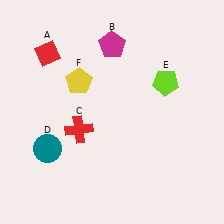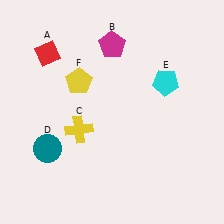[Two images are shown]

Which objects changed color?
C changed from red to yellow. E changed from lime to cyan.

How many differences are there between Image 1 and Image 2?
There are 2 differences between the two images.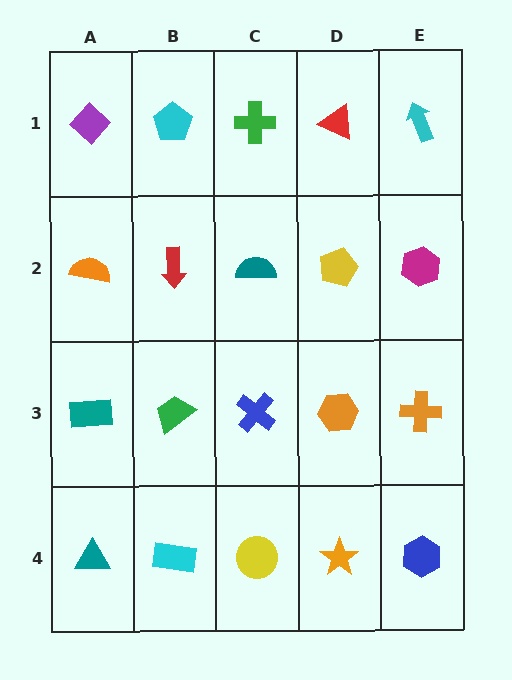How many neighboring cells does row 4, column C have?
3.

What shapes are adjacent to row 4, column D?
An orange hexagon (row 3, column D), a yellow circle (row 4, column C), a blue hexagon (row 4, column E).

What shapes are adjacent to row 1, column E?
A magenta hexagon (row 2, column E), a red triangle (row 1, column D).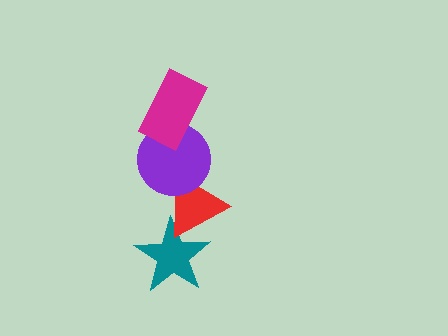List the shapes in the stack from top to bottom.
From top to bottom: the magenta rectangle, the purple circle, the red triangle, the teal star.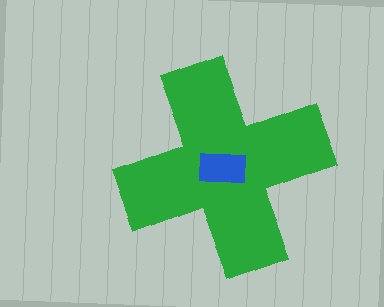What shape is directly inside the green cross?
The blue rectangle.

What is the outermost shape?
The green cross.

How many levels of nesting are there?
2.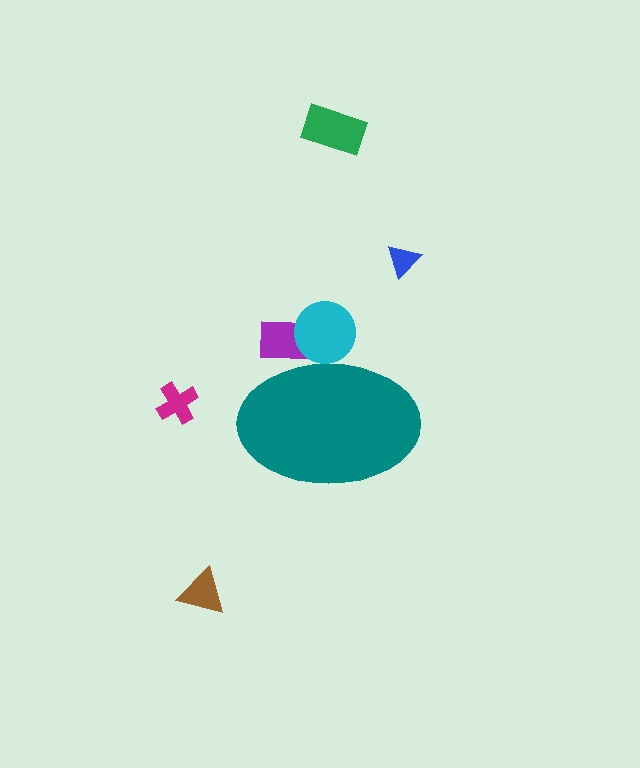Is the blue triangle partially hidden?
No, the blue triangle is fully visible.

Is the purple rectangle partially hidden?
Yes, the purple rectangle is partially hidden behind the teal ellipse.